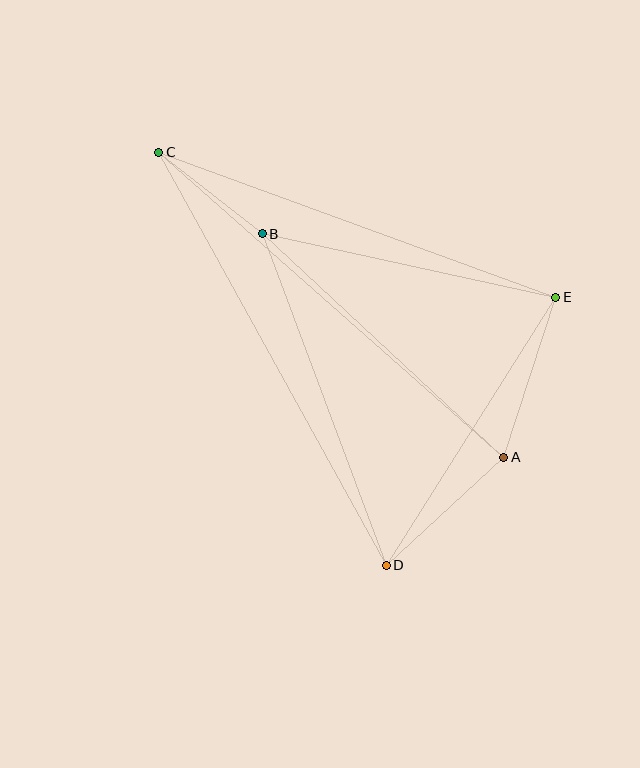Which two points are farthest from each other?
Points C and D are farthest from each other.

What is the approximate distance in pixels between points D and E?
The distance between D and E is approximately 317 pixels.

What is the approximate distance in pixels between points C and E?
The distance between C and E is approximately 423 pixels.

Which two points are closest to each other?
Points B and C are closest to each other.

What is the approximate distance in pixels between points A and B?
The distance between A and B is approximately 329 pixels.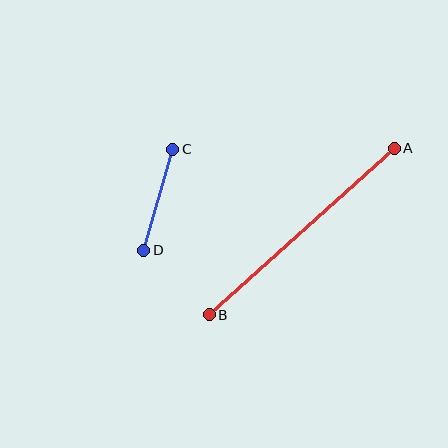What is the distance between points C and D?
The distance is approximately 105 pixels.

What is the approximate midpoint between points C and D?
The midpoint is at approximately (158, 200) pixels.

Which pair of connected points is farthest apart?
Points A and B are farthest apart.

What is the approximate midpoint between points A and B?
The midpoint is at approximately (302, 231) pixels.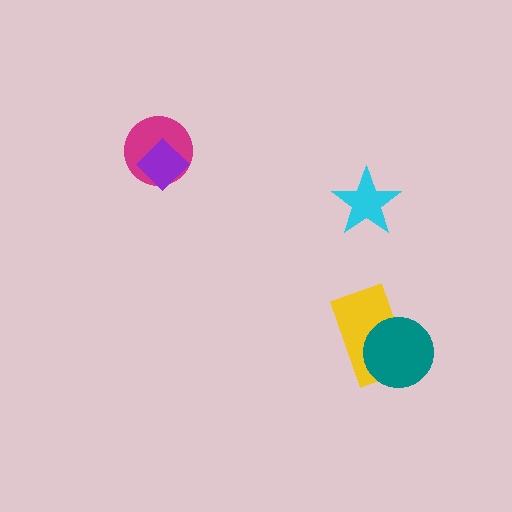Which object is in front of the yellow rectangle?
The teal circle is in front of the yellow rectangle.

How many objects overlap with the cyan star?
0 objects overlap with the cyan star.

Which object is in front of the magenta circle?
The purple diamond is in front of the magenta circle.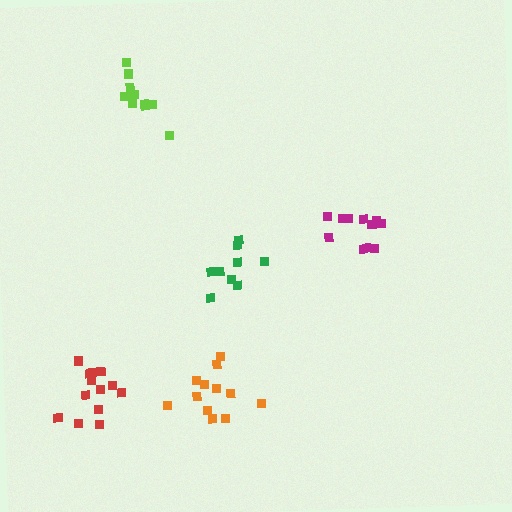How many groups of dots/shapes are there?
There are 5 groups.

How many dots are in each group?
Group 1: 11 dots, Group 2: 12 dots, Group 3: 13 dots, Group 4: 9 dots, Group 5: 11 dots (56 total).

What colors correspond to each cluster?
The clusters are colored: lime, orange, red, green, magenta.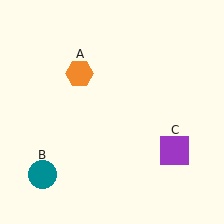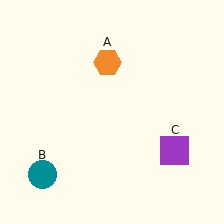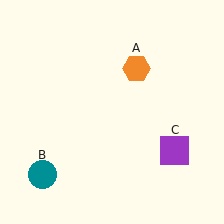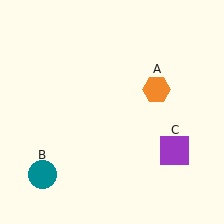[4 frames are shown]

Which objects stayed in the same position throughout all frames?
Teal circle (object B) and purple square (object C) remained stationary.